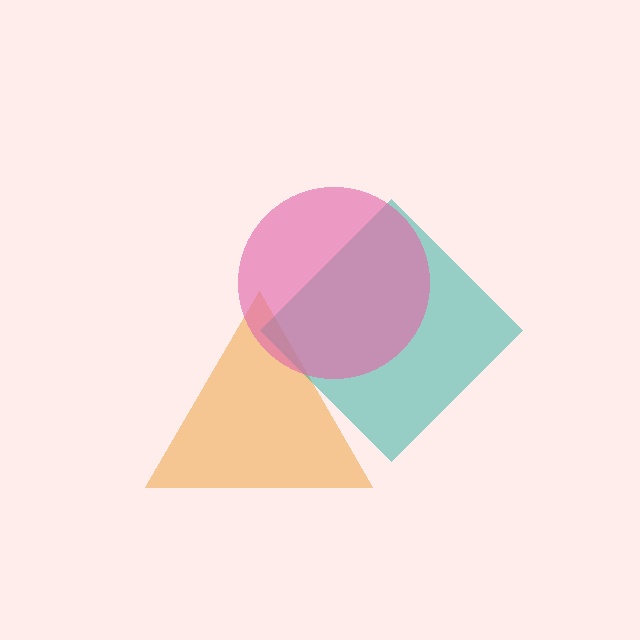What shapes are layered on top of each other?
The layered shapes are: an orange triangle, a teal diamond, a pink circle.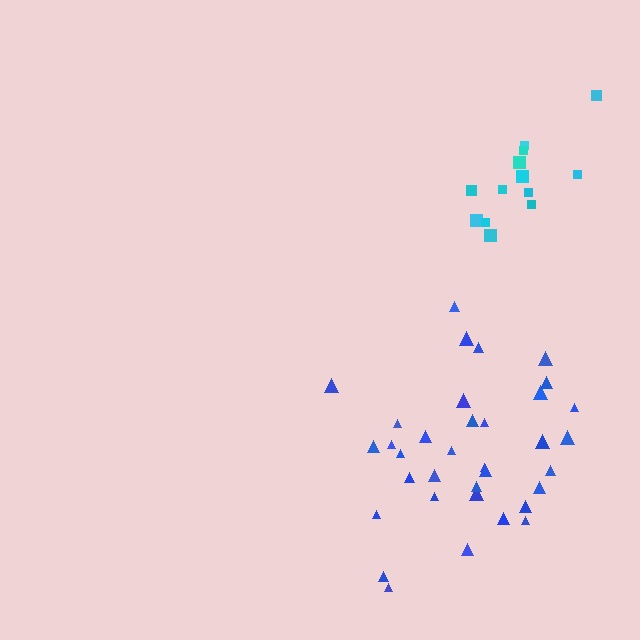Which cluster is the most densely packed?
Cyan.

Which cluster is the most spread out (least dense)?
Blue.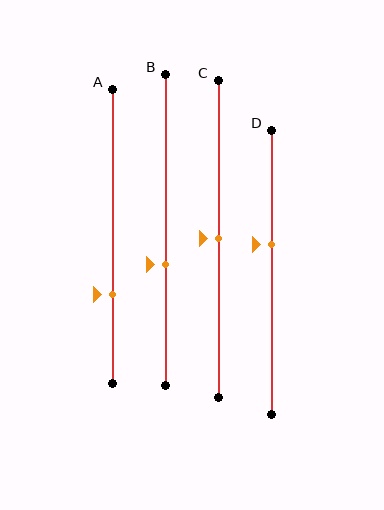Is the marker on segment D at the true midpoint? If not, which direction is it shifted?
No, the marker on segment D is shifted upward by about 10% of the segment length.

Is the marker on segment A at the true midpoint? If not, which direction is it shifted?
No, the marker on segment A is shifted downward by about 20% of the segment length.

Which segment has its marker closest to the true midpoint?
Segment C has its marker closest to the true midpoint.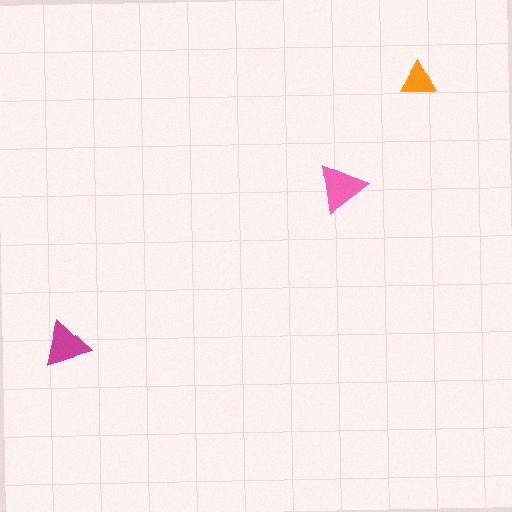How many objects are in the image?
There are 3 objects in the image.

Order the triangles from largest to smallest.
the pink one, the magenta one, the orange one.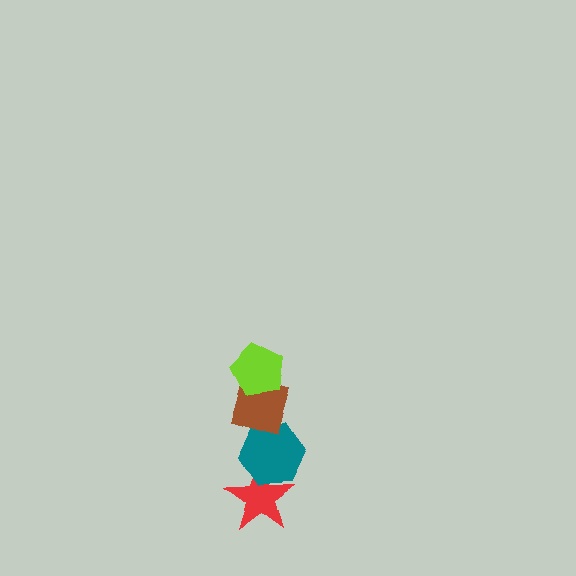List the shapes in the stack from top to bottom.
From top to bottom: the lime pentagon, the brown diamond, the teal hexagon, the red star.